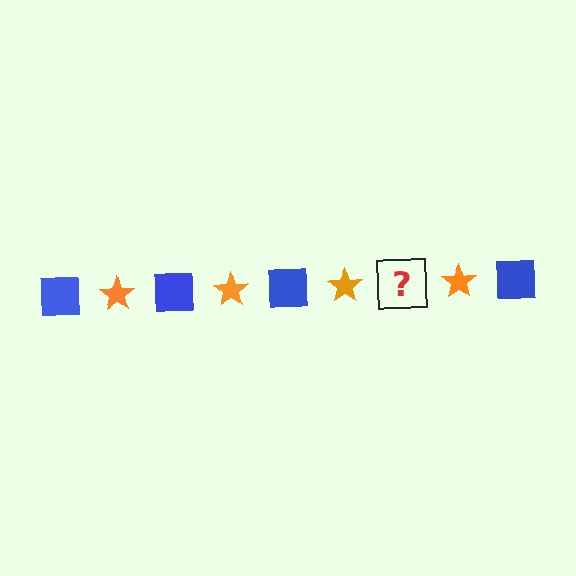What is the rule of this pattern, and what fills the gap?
The rule is that the pattern alternates between blue square and orange star. The gap should be filled with a blue square.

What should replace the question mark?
The question mark should be replaced with a blue square.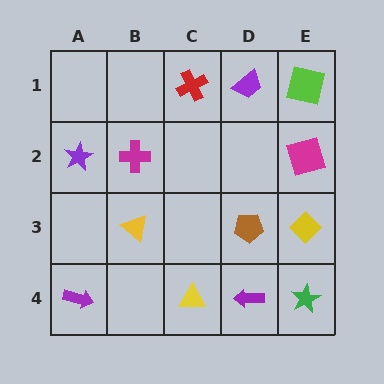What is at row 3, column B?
A yellow triangle.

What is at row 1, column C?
A red cross.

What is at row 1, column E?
A lime square.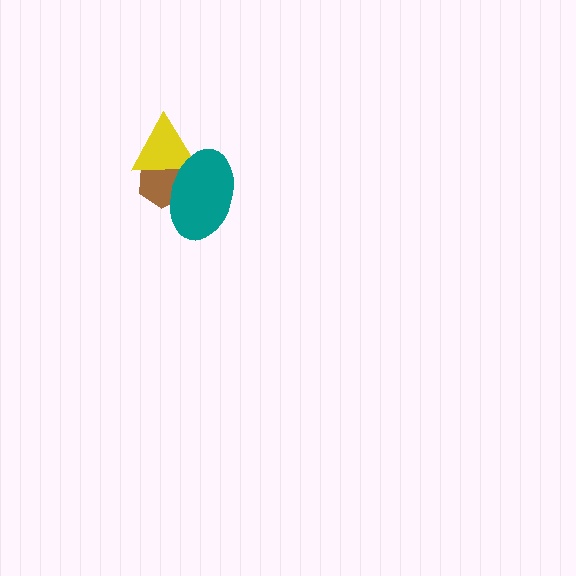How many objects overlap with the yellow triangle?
2 objects overlap with the yellow triangle.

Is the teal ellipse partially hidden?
No, no other shape covers it.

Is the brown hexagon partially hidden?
Yes, it is partially covered by another shape.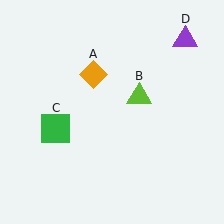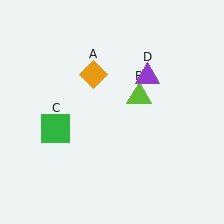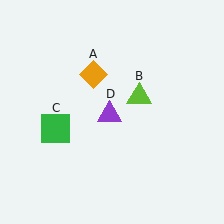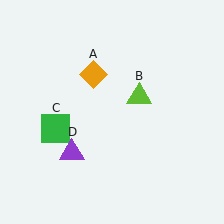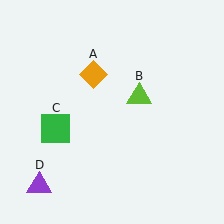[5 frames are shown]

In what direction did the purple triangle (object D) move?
The purple triangle (object D) moved down and to the left.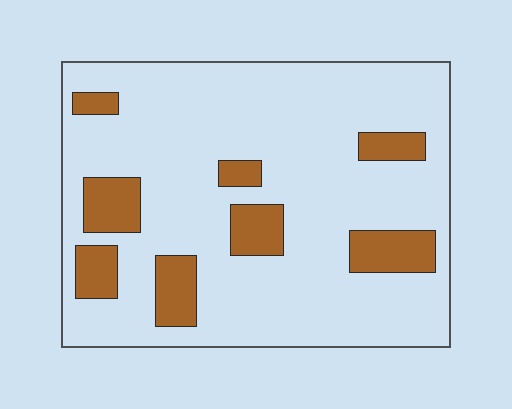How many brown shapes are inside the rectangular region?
8.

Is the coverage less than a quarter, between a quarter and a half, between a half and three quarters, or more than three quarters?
Less than a quarter.